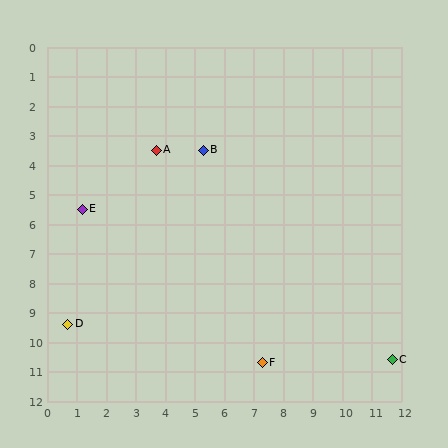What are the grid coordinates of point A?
Point A is at approximately (3.7, 3.5).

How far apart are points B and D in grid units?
Points B and D are about 7.5 grid units apart.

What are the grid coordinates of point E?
Point E is at approximately (1.2, 5.5).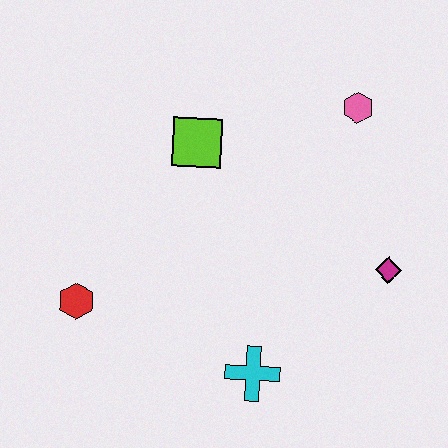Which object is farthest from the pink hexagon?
The red hexagon is farthest from the pink hexagon.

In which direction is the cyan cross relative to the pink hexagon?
The cyan cross is below the pink hexagon.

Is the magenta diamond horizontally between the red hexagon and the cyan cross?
No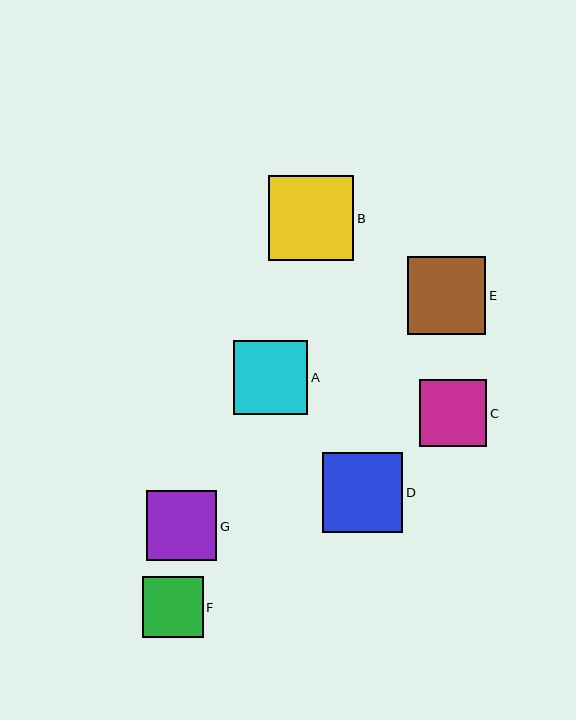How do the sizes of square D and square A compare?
Square D and square A are approximately the same size.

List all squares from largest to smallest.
From largest to smallest: B, D, E, A, G, C, F.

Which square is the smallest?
Square F is the smallest with a size of approximately 61 pixels.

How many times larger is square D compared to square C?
Square D is approximately 1.2 times the size of square C.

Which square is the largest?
Square B is the largest with a size of approximately 85 pixels.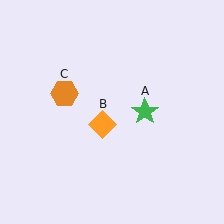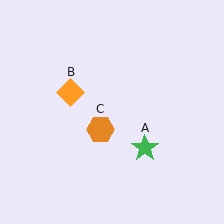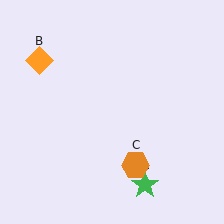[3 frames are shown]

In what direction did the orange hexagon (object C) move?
The orange hexagon (object C) moved down and to the right.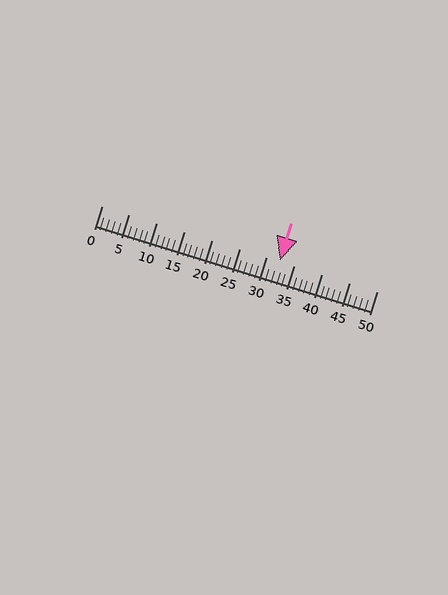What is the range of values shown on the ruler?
The ruler shows values from 0 to 50.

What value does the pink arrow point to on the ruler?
The pink arrow points to approximately 32.